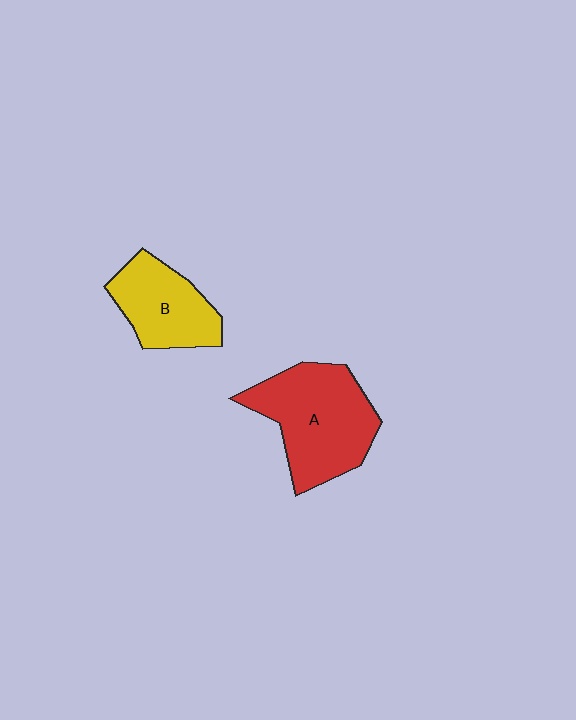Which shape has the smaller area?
Shape B (yellow).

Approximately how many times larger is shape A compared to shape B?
Approximately 1.5 times.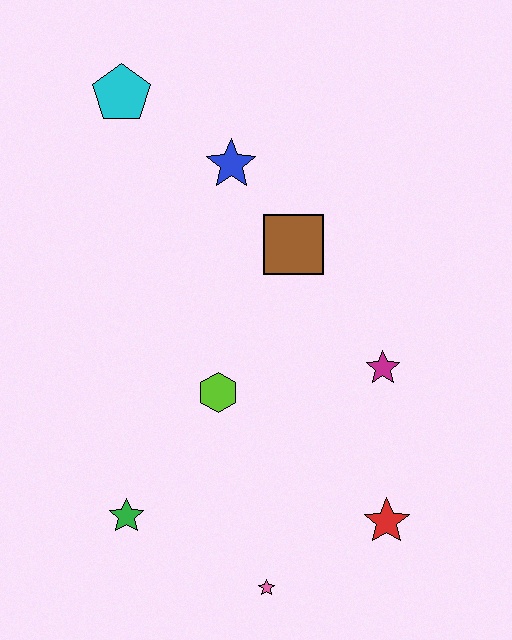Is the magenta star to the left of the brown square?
No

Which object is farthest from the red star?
The cyan pentagon is farthest from the red star.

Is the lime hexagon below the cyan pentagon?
Yes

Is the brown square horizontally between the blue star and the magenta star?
Yes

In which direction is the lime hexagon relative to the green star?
The lime hexagon is above the green star.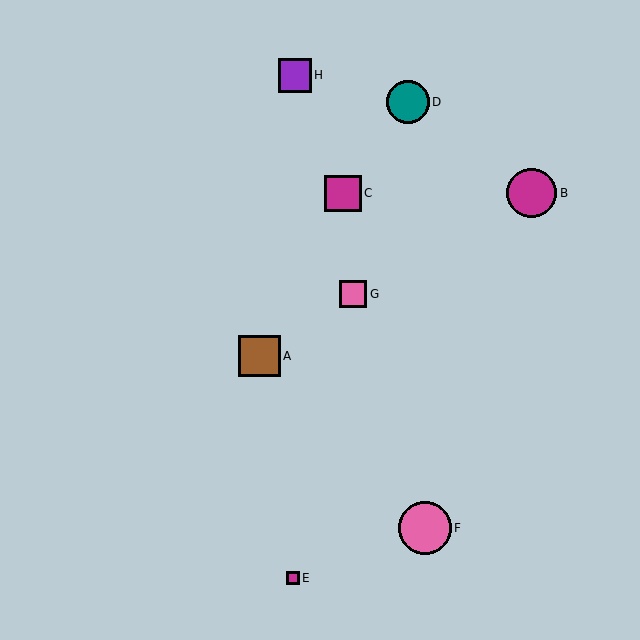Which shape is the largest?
The pink circle (labeled F) is the largest.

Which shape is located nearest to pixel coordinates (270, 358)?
The brown square (labeled A) at (259, 356) is nearest to that location.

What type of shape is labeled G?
Shape G is a pink square.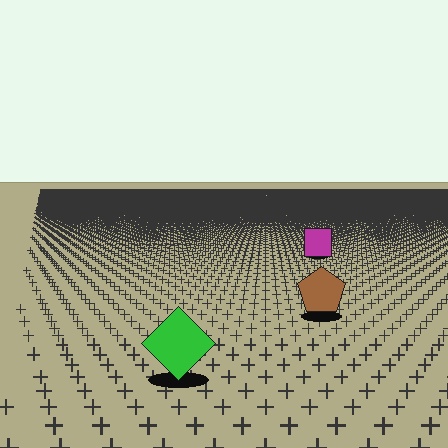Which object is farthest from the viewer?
The magenta square is farthest from the viewer. It appears smaller and the ground texture around it is denser.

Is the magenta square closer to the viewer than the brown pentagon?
No. The brown pentagon is closer — you can tell from the texture gradient: the ground texture is coarser near it.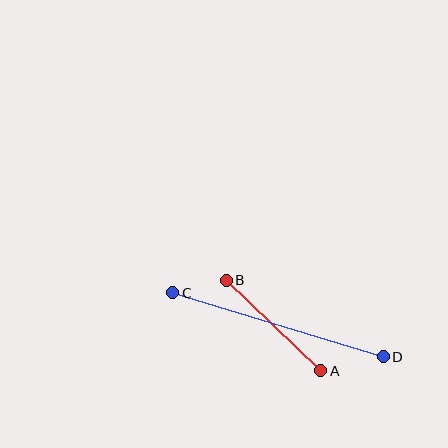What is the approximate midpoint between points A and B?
The midpoint is at approximately (273, 325) pixels.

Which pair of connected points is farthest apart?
Points C and D are farthest apart.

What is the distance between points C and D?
The distance is approximately 220 pixels.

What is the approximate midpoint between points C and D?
The midpoint is at approximately (278, 325) pixels.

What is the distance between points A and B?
The distance is approximately 131 pixels.